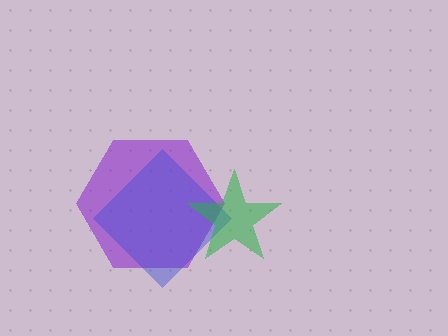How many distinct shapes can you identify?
There are 3 distinct shapes: a purple hexagon, a blue diamond, a green star.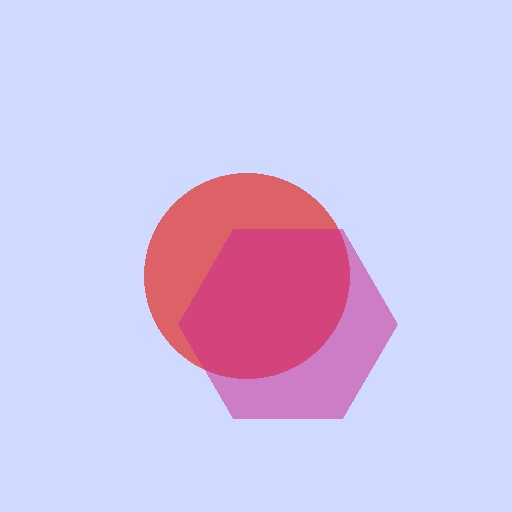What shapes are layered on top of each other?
The layered shapes are: a red circle, a magenta hexagon.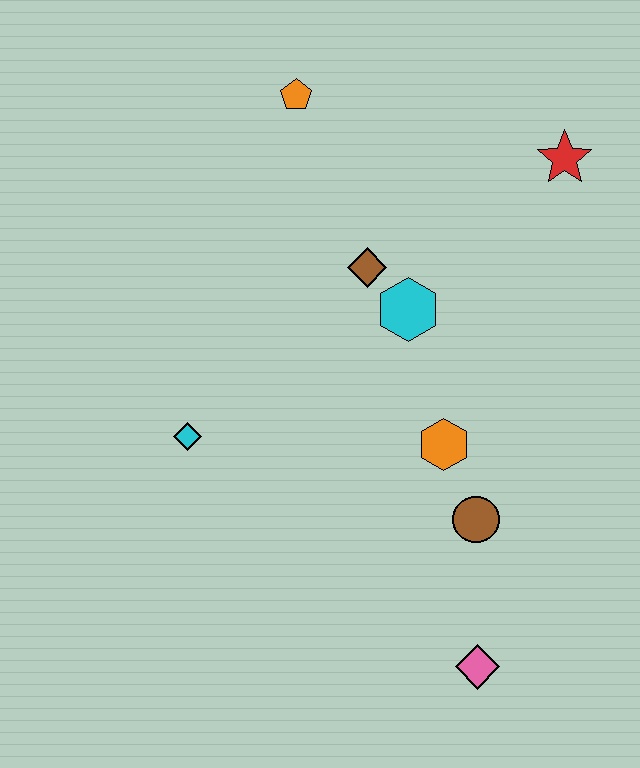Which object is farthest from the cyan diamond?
The red star is farthest from the cyan diamond.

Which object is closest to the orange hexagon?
The brown circle is closest to the orange hexagon.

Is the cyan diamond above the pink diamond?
Yes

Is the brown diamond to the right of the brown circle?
No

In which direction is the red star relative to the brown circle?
The red star is above the brown circle.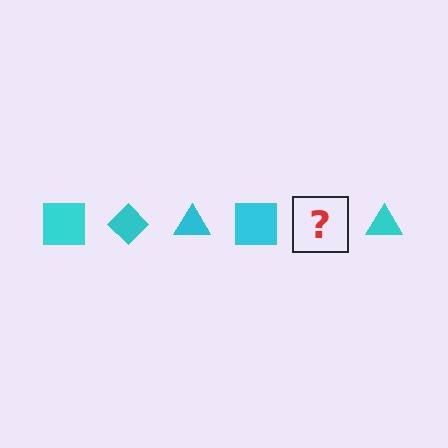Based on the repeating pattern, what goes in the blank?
The blank should be a cyan diamond.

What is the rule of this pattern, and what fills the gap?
The rule is that the pattern cycles through square, diamond, triangle shapes in cyan. The gap should be filled with a cyan diamond.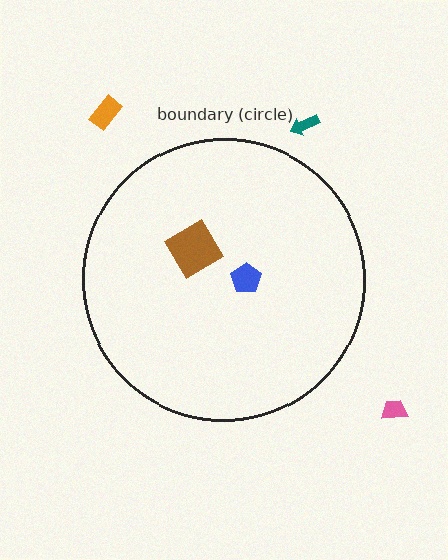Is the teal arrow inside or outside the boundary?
Outside.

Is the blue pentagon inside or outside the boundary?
Inside.